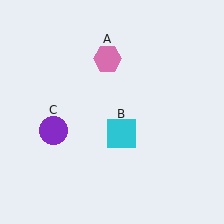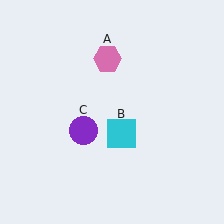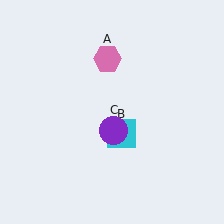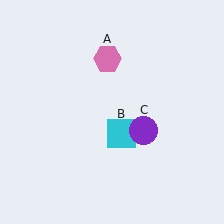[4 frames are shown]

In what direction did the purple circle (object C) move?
The purple circle (object C) moved right.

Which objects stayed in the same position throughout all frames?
Pink hexagon (object A) and cyan square (object B) remained stationary.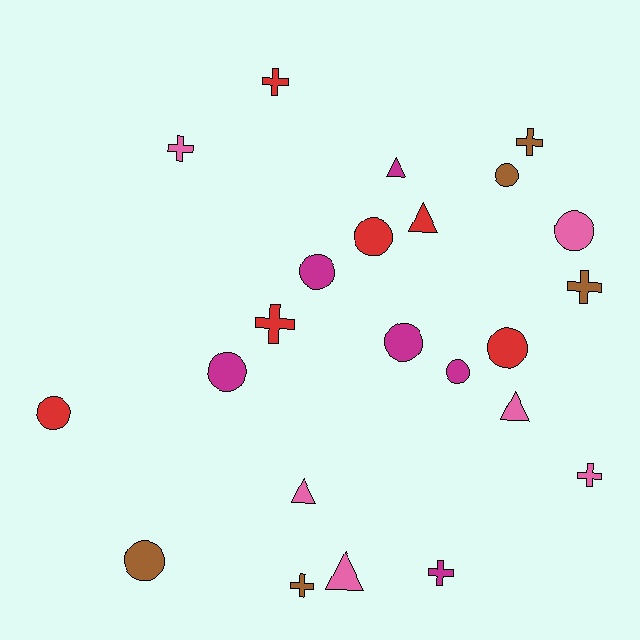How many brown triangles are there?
There are no brown triangles.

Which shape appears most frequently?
Circle, with 10 objects.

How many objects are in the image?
There are 23 objects.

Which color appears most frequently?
Magenta, with 6 objects.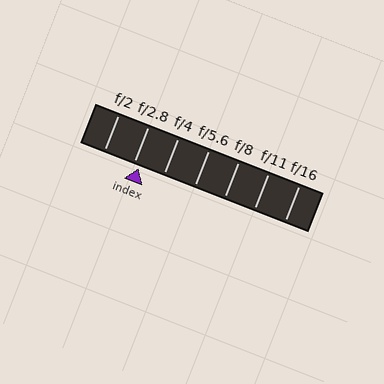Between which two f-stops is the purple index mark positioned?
The index mark is between f/2.8 and f/4.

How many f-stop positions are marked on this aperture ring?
There are 7 f-stop positions marked.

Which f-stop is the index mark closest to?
The index mark is closest to f/2.8.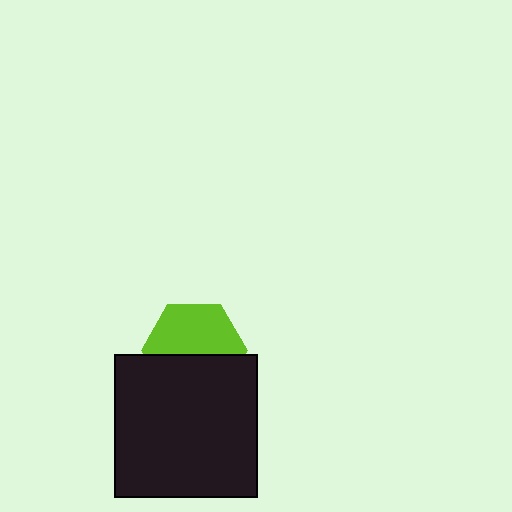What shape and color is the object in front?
The object in front is a black square.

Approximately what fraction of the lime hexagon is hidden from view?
Roughly 46% of the lime hexagon is hidden behind the black square.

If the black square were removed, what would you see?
You would see the complete lime hexagon.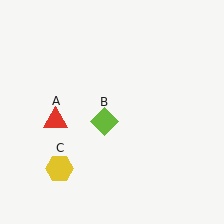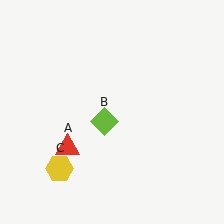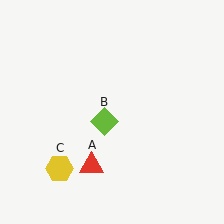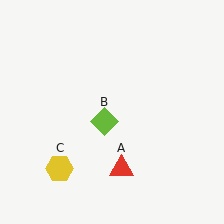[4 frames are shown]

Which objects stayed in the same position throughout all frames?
Lime diamond (object B) and yellow hexagon (object C) remained stationary.